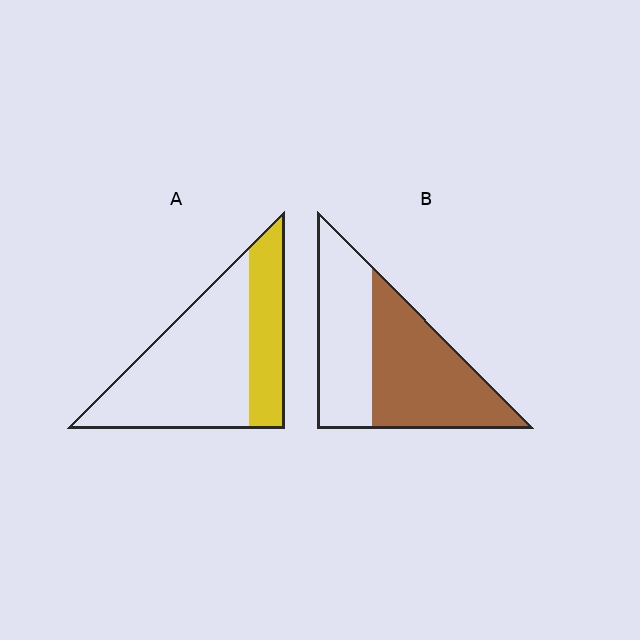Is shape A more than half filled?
No.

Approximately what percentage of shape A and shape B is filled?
A is approximately 30% and B is approximately 55%.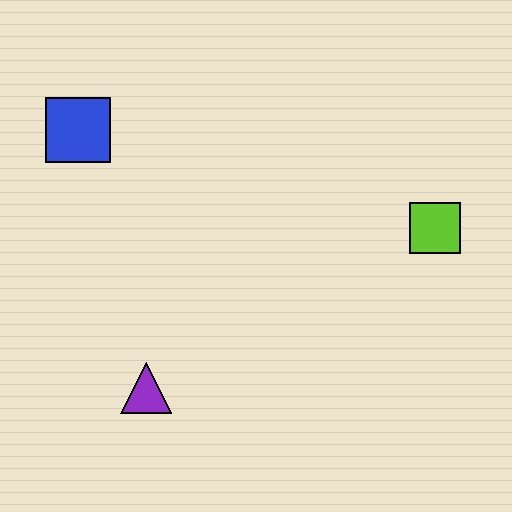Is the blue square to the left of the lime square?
Yes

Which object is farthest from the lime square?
The blue square is farthest from the lime square.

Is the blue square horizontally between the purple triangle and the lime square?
No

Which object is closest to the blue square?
The purple triangle is closest to the blue square.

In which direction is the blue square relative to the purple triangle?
The blue square is above the purple triangle.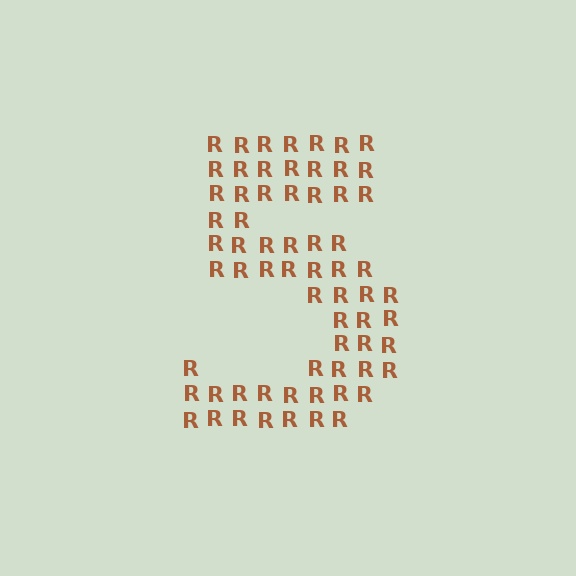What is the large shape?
The large shape is the digit 5.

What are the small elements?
The small elements are letter R's.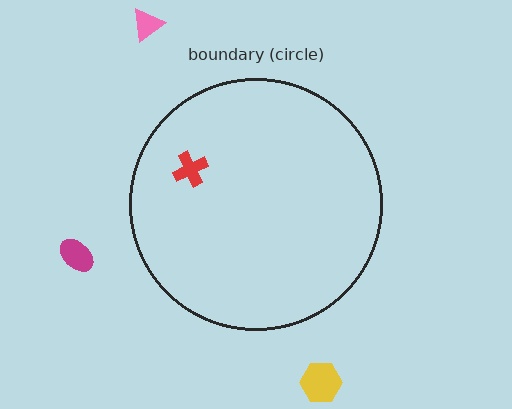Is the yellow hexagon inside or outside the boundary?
Outside.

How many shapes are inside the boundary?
1 inside, 3 outside.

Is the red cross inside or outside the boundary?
Inside.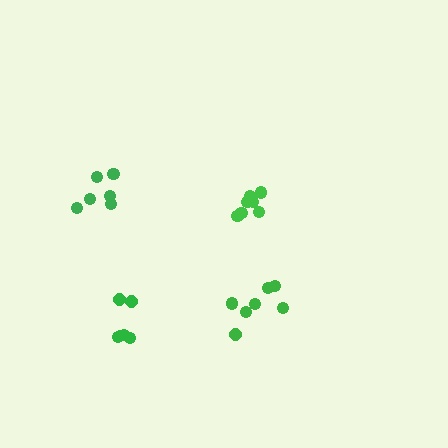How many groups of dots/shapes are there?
There are 4 groups.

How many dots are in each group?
Group 1: 6 dots, Group 2: 7 dots, Group 3: 7 dots, Group 4: 6 dots (26 total).